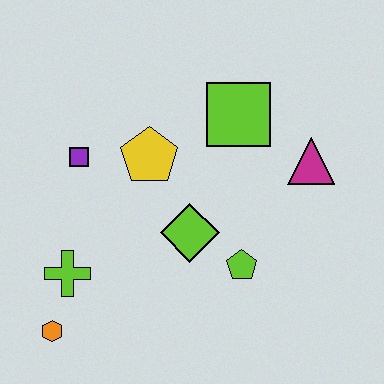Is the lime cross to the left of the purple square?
Yes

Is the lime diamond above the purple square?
No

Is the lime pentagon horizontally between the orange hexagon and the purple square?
No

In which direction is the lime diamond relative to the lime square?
The lime diamond is below the lime square.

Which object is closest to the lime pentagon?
The lime diamond is closest to the lime pentagon.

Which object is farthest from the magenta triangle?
The orange hexagon is farthest from the magenta triangle.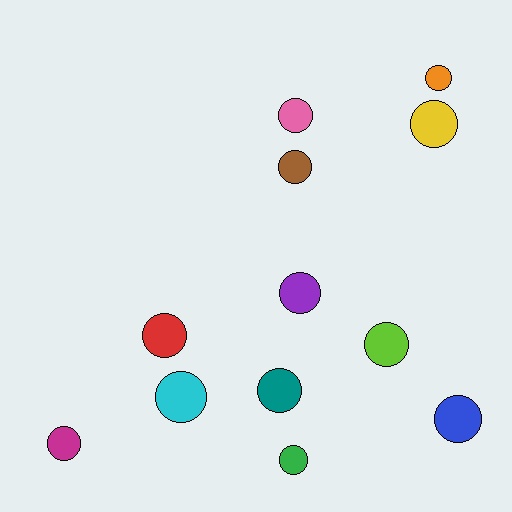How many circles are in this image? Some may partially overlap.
There are 12 circles.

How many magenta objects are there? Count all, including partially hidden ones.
There is 1 magenta object.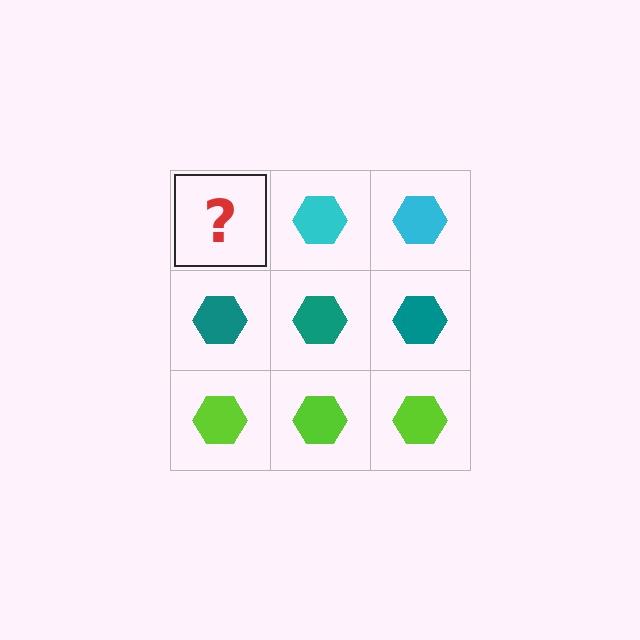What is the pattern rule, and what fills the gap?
The rule is that each row has a consistent color. The gap should be filled with a cyan hexagon.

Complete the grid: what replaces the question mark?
The question mark should be replaced with a cyan hexagon.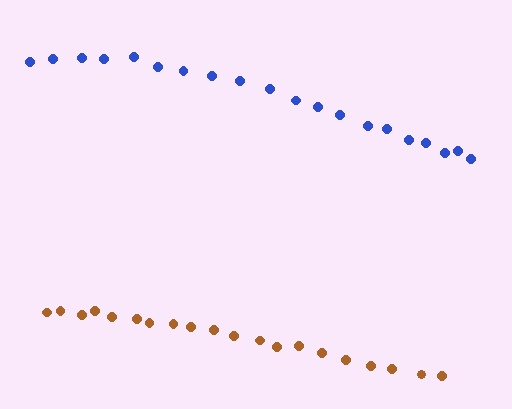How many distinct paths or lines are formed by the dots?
There are 2 distinct paths.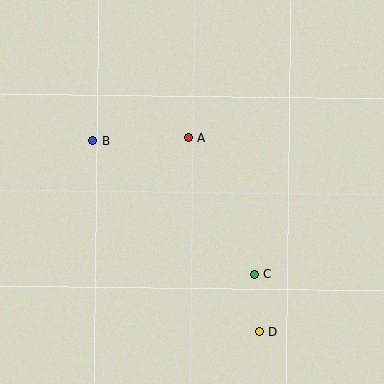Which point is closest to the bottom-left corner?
Point B is closest to the bottom-left corner.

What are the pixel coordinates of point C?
Point C is at (254, 274).